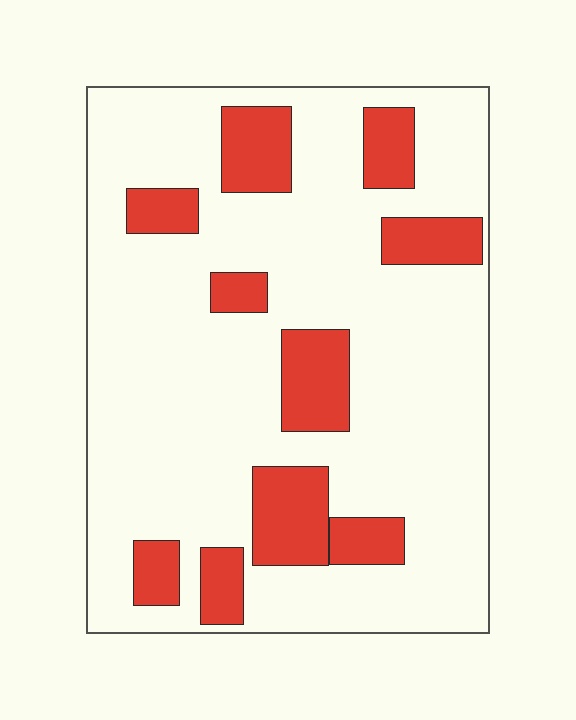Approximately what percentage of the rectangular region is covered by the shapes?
Approximately 20%.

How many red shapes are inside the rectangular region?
10.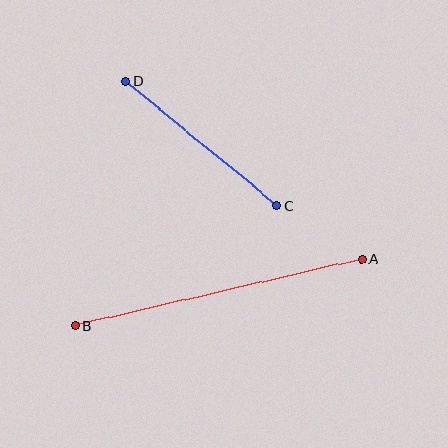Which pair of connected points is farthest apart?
Points A and B are farthest apart.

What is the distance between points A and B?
The distance is approximately 294 pixels.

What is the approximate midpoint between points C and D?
The midpoint is at approximately (201, 143) pixels.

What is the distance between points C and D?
The distance is approximately 196 pixels.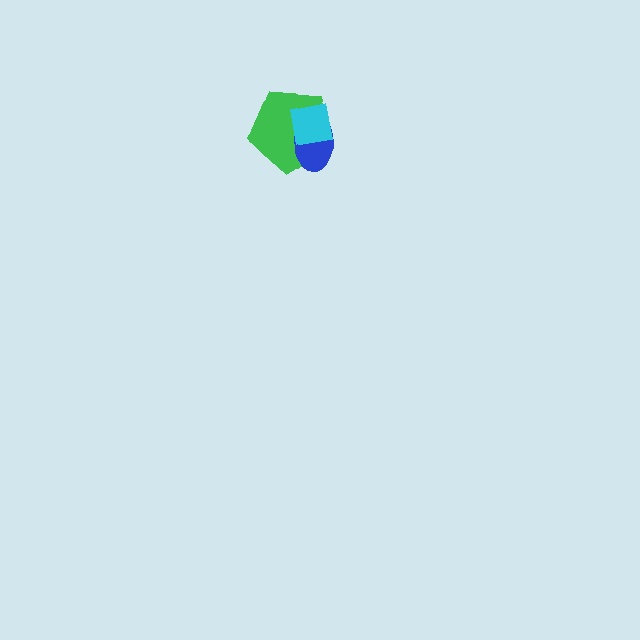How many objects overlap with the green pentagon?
2 objects overlap with the green pentagon.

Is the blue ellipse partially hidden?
Yes, it is partially covered by another shape.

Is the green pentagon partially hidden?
Yes, it is partially covered by another shape.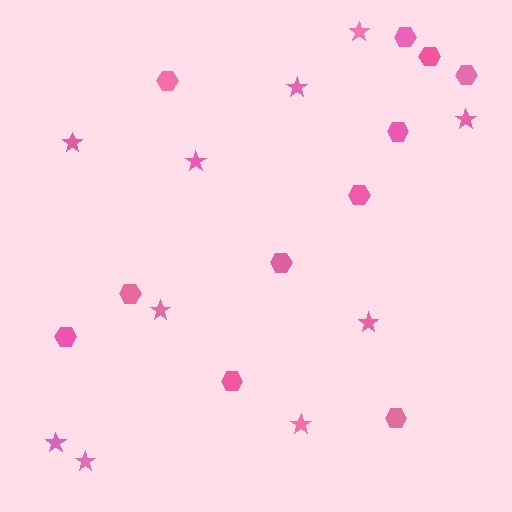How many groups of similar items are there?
There are 2 groups: one group of hexagons (11) and one group of stars (10).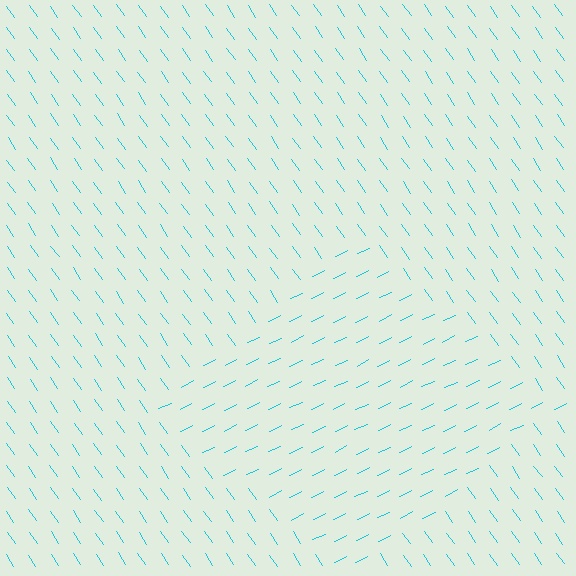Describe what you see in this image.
The image is filled with small cyan line segments. A diamond region in the image has lines oriented differently from the surrounding lines, creating a visible texture boundary.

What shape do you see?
I see a diamond.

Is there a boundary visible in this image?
Yes, there is a texture boundary formed by a change in line orientation.